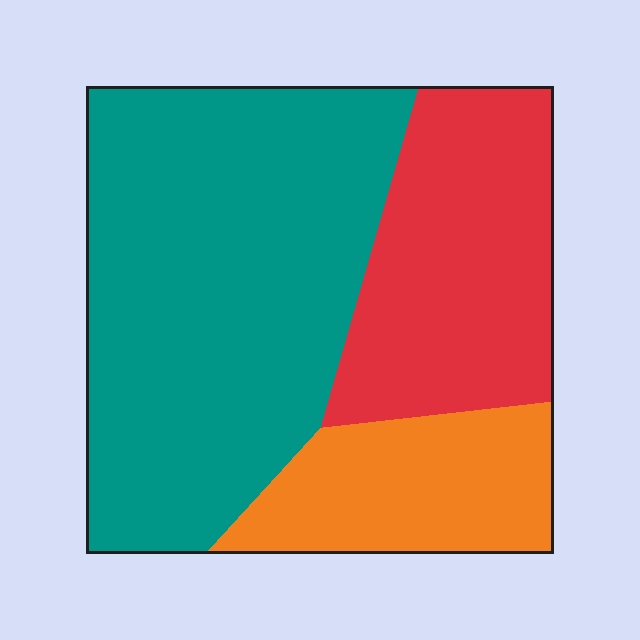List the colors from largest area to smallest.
From largest to smallest: teal, red, orange.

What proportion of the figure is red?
Red covers 27% of the figure.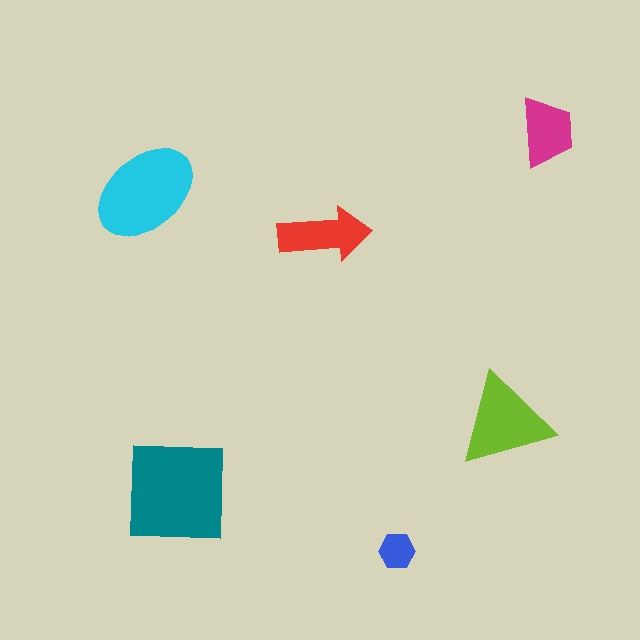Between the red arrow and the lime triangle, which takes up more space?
The lime triangle.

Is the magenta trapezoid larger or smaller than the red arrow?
Smaller.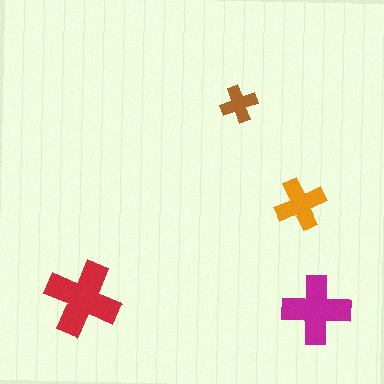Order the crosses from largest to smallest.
the red one, the magenta one, the orange one, the brown one.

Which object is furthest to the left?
The red cross is leftmost.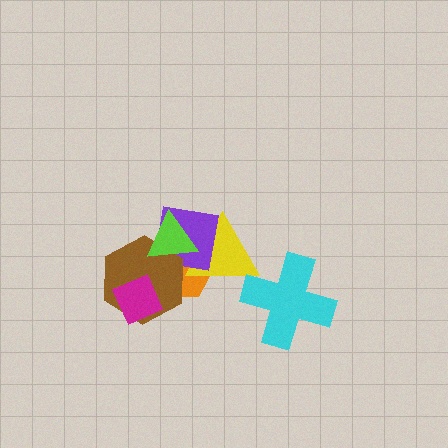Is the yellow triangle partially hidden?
Yes, it is partially covered by another shape.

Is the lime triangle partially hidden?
No, no other shape covers it.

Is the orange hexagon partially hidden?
Yes, it is partially covered by another shape.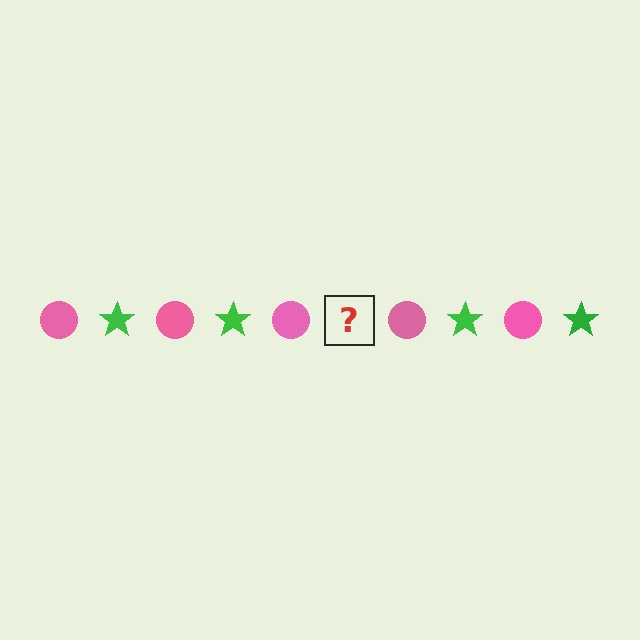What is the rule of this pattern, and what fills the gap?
The rule is that the pattern alternates between pink circle and green star. The gap should be filled with a green star.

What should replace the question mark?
The question mark should be replaced with a green star.